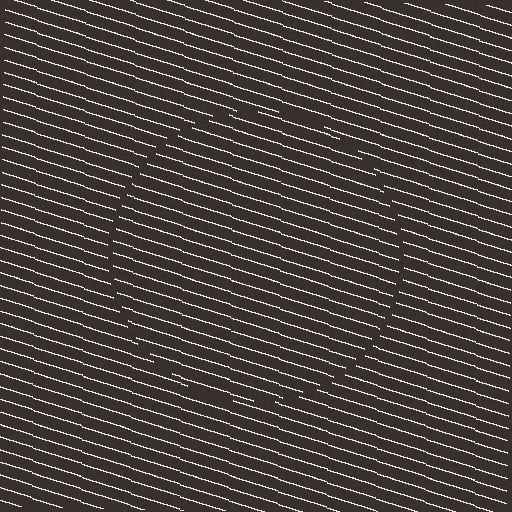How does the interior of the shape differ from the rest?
The interior of the shape contains the same grating, shifted by half a period — the contour is defined by the phase discontinuity where line-ends from the inner and outer gratings abut.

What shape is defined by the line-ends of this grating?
An illusory circle. The interior of the shape contains the same grating, shifted by half a period — the contour is defined by the phase discontinuity where line-ends from the inner and outer gratings abut.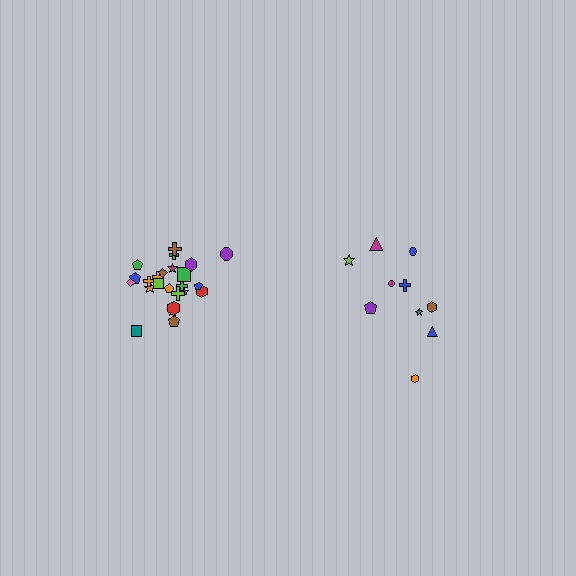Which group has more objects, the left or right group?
The left group.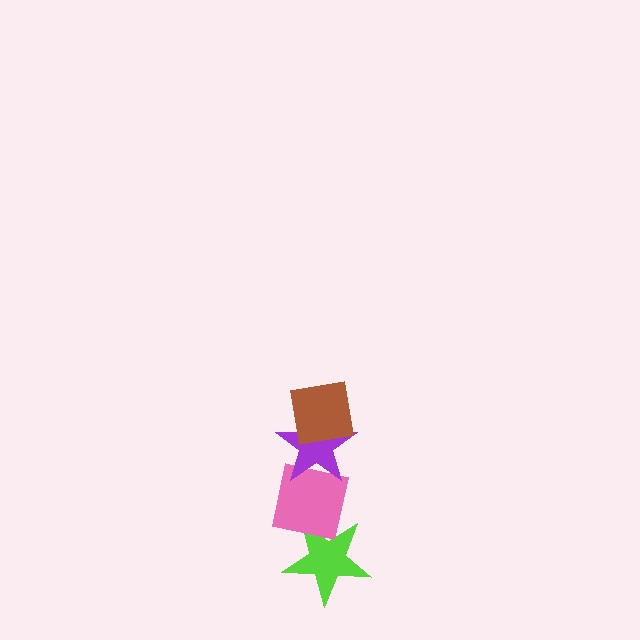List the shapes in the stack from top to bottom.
From top to bottom: the brown square, the purple star, the pink square, the lime star.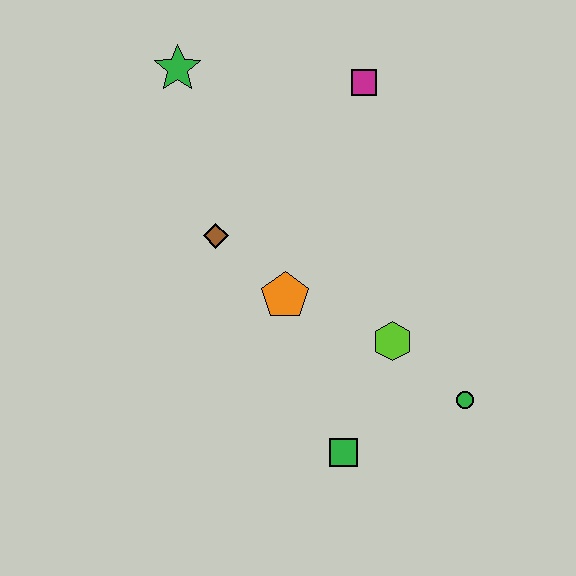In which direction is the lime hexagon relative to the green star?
The lime hexagon is below the green star.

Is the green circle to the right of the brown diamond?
Yes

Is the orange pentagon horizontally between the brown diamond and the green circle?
Yes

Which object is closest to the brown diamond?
The orange pentagon is closest to the brown diamond.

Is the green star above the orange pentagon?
Yes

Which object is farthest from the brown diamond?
The green circle is farthest from the brown diamond.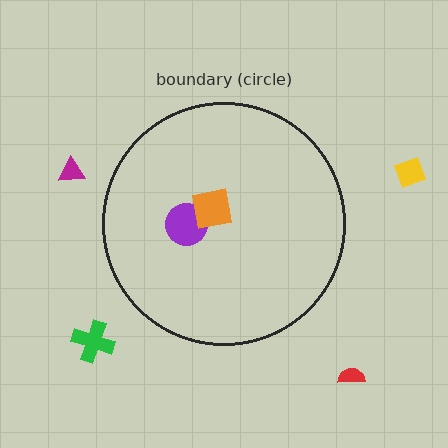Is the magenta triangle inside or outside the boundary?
Outside.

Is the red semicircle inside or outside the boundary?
Outside.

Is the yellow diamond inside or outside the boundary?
Outside.